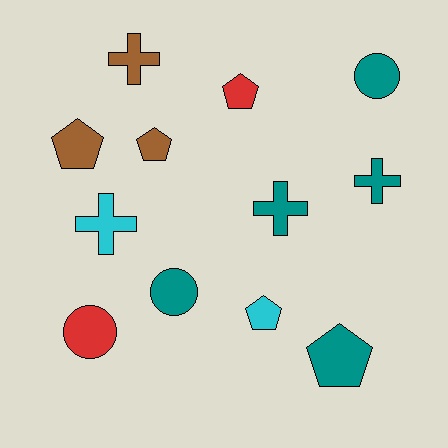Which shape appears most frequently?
Pentagon, with 5 objects.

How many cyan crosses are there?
There is 1 cyan cross.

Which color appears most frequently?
Teal, with 5 objects.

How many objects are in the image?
There are 12 objects.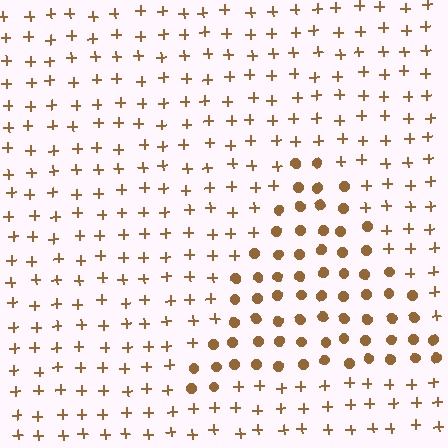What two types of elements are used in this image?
The image uses circles inside the triangle region and plus signs outside it.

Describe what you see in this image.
The image is filled with small brown elements arranged in a uniform grid. A triangle-shaped region contains circles, while the surrounding area contains plus signs. The boundary is defined purely by the change in element shape.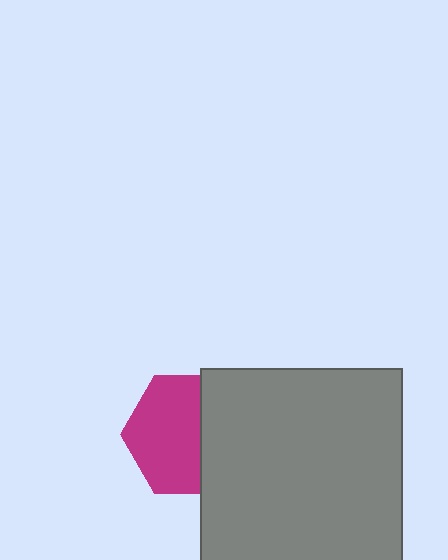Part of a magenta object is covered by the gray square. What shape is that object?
It is a hexagon.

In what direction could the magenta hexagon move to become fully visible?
The magenta hexagon could move left. That would shift it out from behind the gray square entirely.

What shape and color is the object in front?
The object in front is a gray square.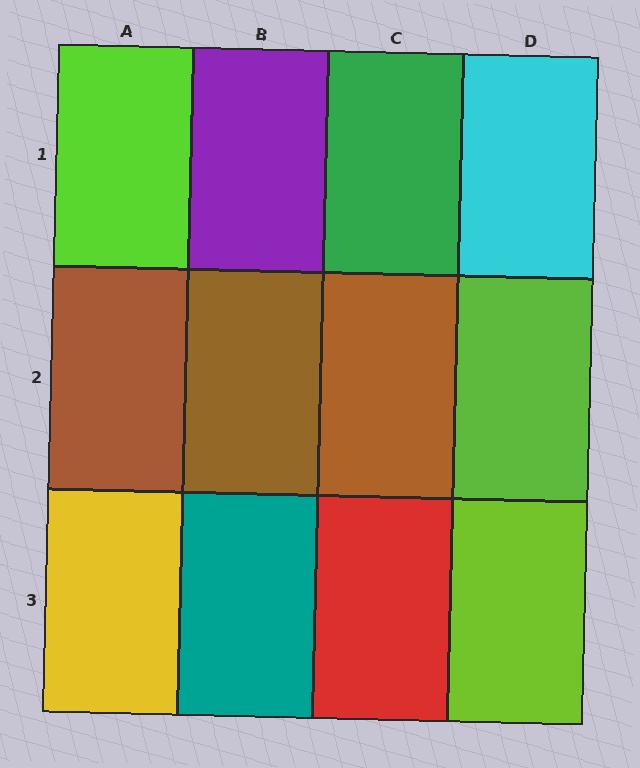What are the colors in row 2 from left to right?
Brown, brown, brown, lime.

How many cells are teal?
1 cell is teal.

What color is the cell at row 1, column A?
Lime.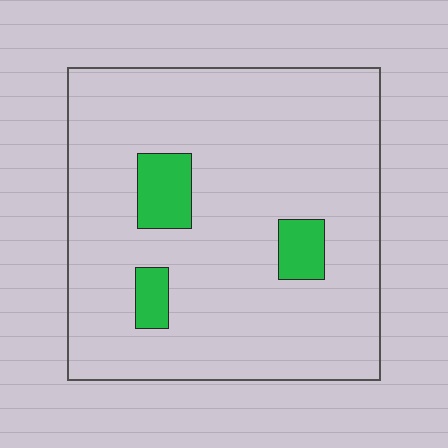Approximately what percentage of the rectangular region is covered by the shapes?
Approximately 10%.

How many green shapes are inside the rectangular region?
3.